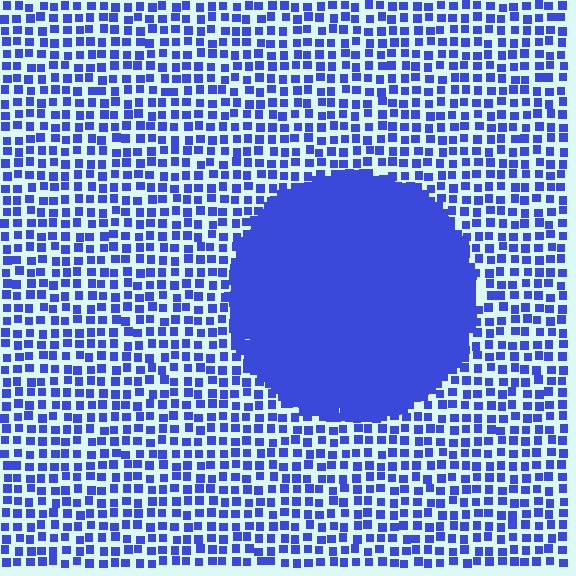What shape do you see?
I see a circle.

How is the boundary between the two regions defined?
The boundary is defined by a change in element density (approximately 3.2x ratio). All elements are the same color, size, and shape.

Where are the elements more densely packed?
The elements are more densely packed inside the circle boundary.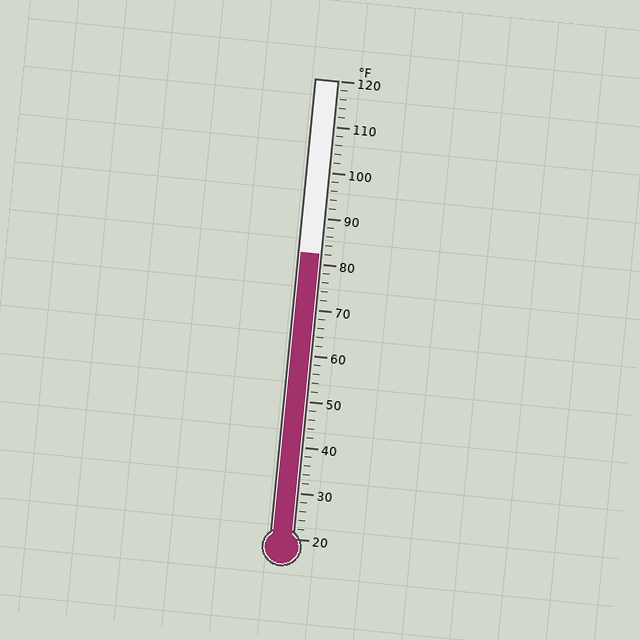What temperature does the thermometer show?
The thermometer shows approximately 82°F.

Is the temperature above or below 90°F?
The temperature is below 90°F.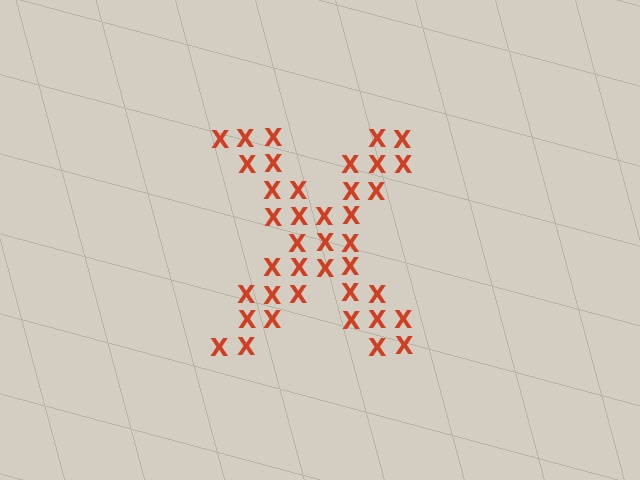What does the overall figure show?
The overall figure shows the letter X.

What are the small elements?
The small elements are letter X's.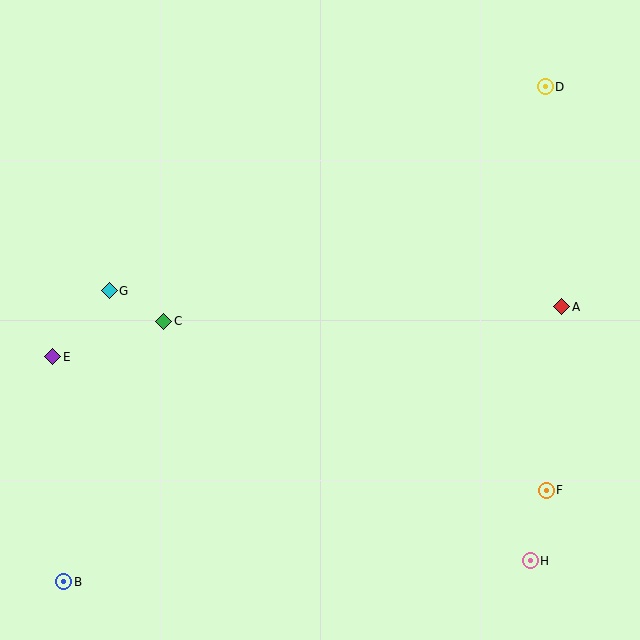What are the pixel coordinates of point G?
Point G is at (109, 291).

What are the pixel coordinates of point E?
Point E is at (53, 357).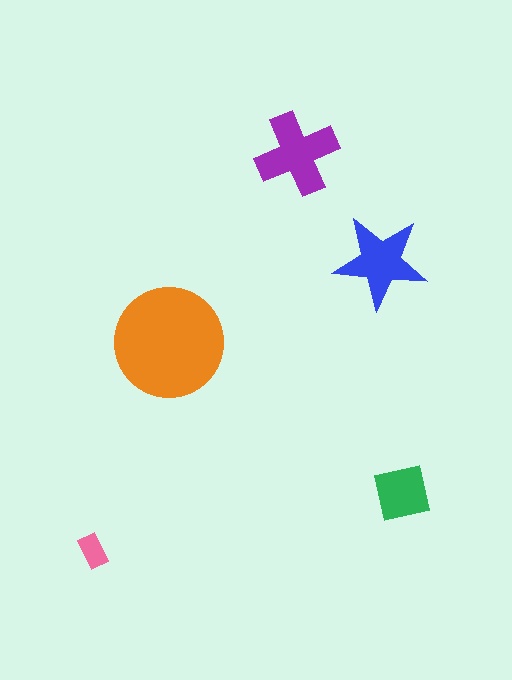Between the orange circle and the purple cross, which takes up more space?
The orange circle.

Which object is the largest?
The orange circle.